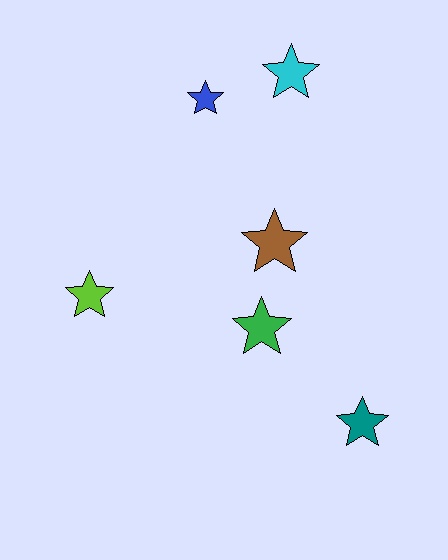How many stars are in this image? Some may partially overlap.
There are 6 stars.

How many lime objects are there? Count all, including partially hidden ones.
There is 1 lime object.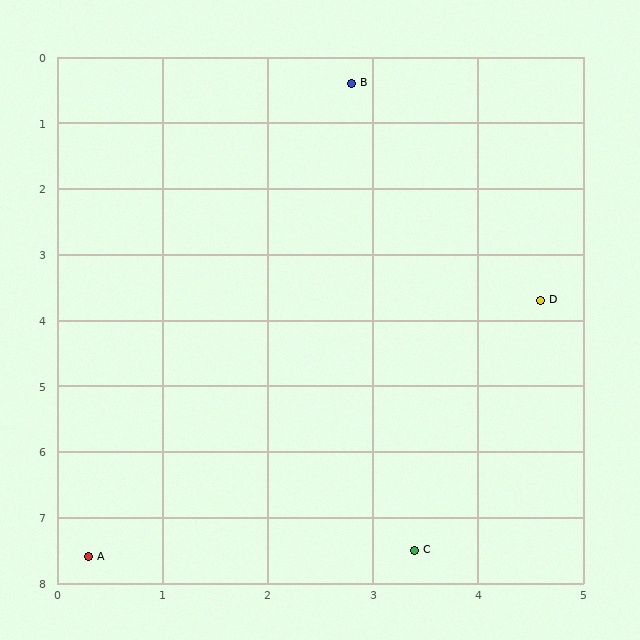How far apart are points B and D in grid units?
Points B and D are about 3.8 grid units apart.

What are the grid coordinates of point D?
Point D is at approximately (4.6, 3.7).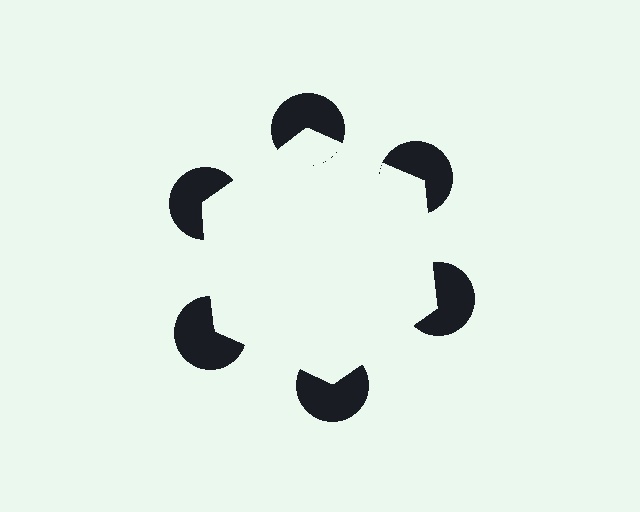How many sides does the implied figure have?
6 sides.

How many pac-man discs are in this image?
There are 6 — one at each vertex of the illusory hexagon.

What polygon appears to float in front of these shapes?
An illusory hexagon — its edges are inferred from the aligned wedge cuts in the pac-man discs, not physically drawn.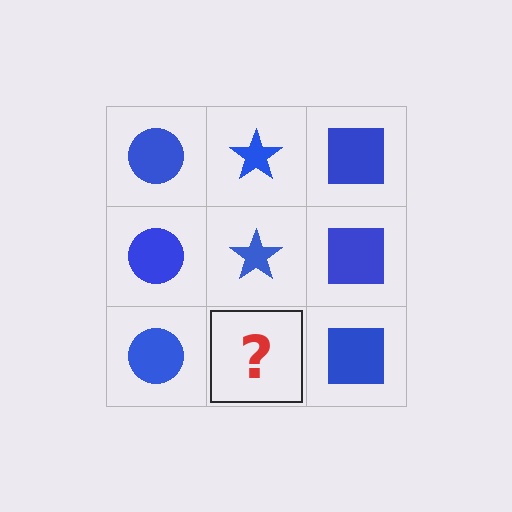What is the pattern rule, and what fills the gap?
The rule is that each column has a consistent shape. The gap should be filled with a blue star.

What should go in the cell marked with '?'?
The missing cell should contain a blue star.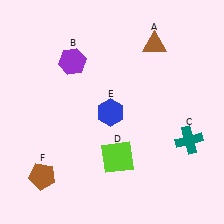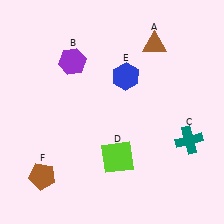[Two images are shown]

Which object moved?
The blue hexagon (E) moved up.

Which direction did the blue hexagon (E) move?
The blue hexagon (E) moved up.